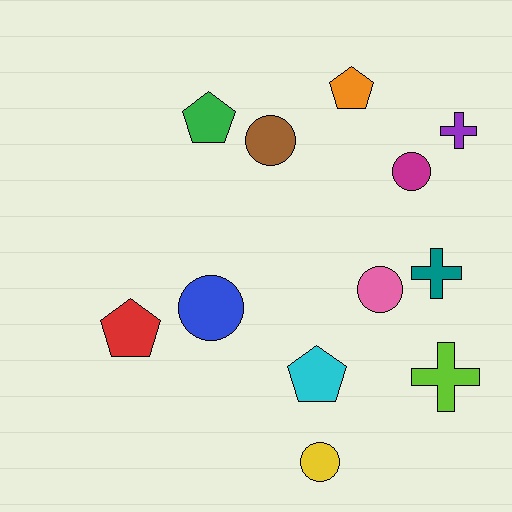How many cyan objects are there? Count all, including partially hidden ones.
There is 1 cyan object.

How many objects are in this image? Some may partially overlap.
There are 12 objects.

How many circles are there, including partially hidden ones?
There are 5 circles.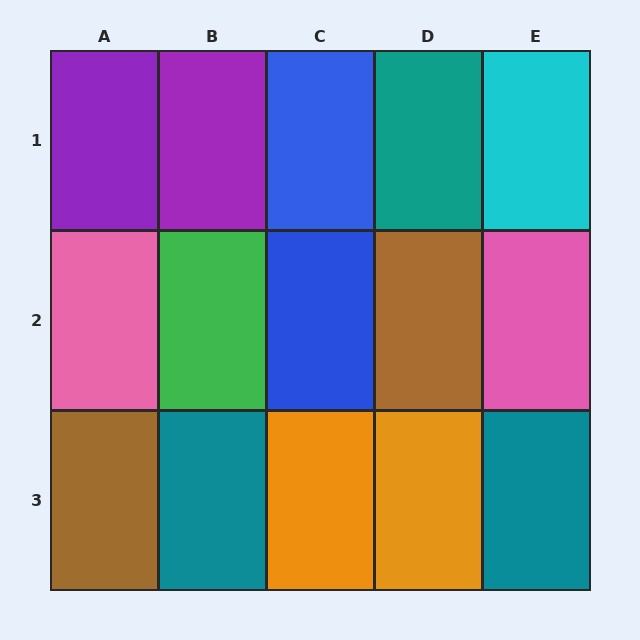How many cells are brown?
2 cells are brown.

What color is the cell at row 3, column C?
Orange.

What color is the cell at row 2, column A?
Pink.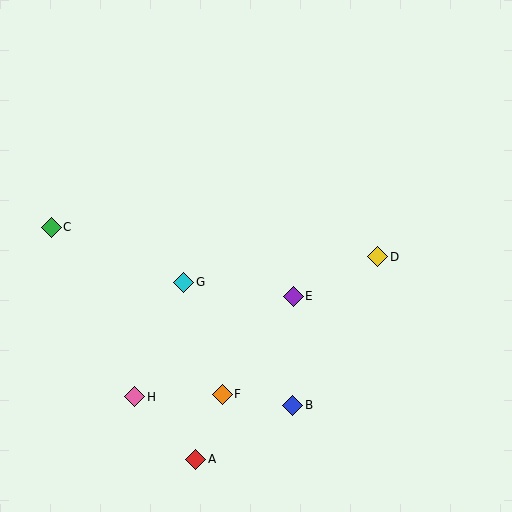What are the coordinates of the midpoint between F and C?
The midpoint between F and C is at (137, 311).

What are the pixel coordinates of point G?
Point G is at (183, 282).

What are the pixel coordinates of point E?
Point E is at (293, 296).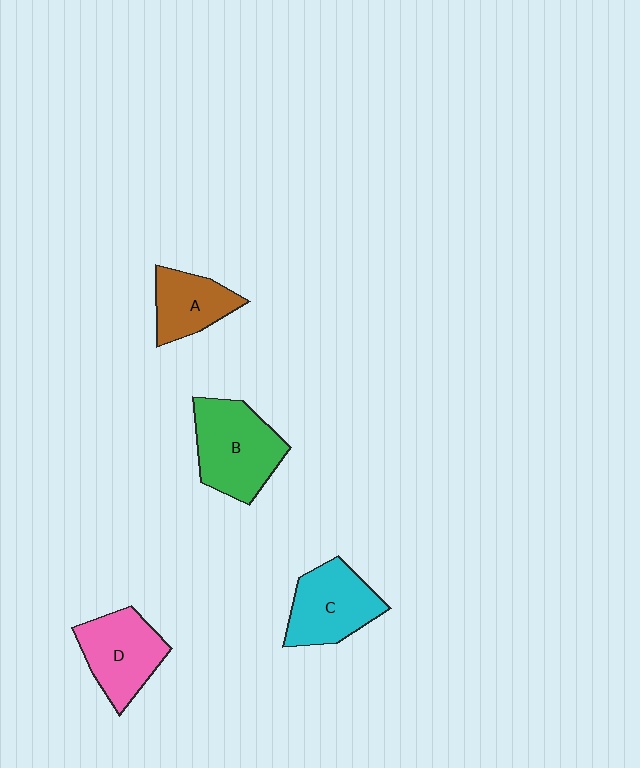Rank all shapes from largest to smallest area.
From largest to smallest: B (green), C (cyan), D (pink), A (brown).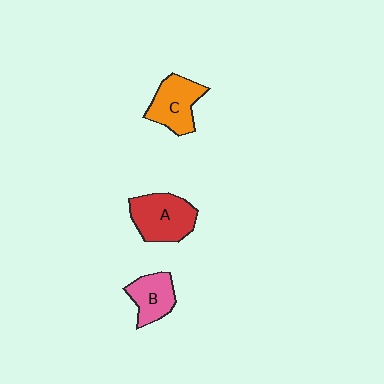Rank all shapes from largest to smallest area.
From largest to smallest: A (red), C (orange), B (pink).